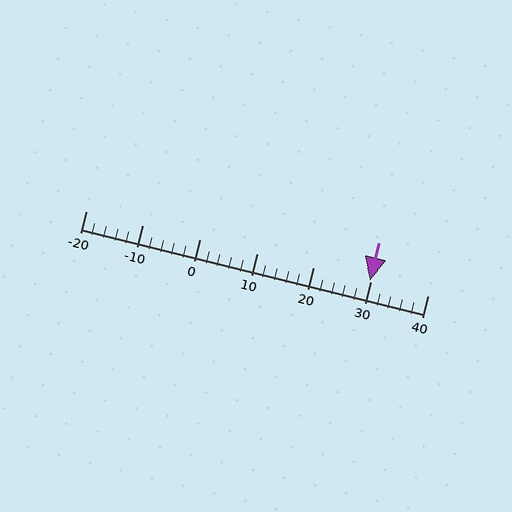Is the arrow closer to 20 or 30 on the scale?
The arrow is closer to 30.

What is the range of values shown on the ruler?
The ruler shows values from -20 to 40.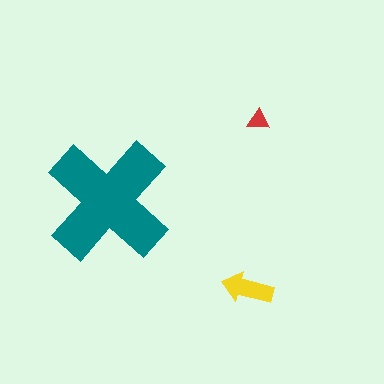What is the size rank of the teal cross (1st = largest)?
1st.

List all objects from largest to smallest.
The teal cross, the yellow arrow, the red triangle.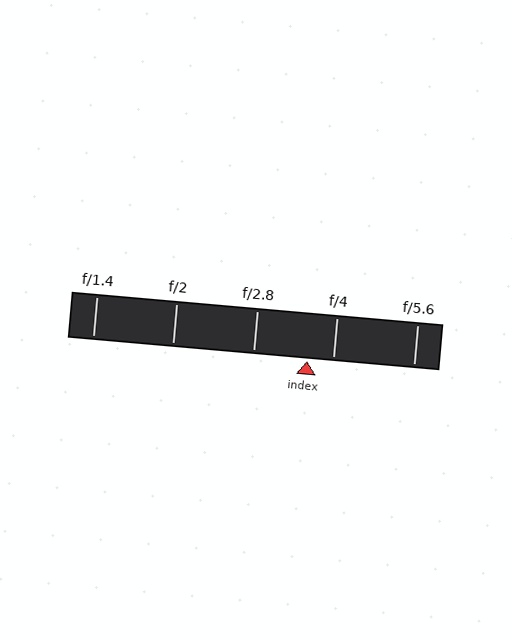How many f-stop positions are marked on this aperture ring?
There are 5 f-stop positions marked.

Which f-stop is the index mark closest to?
The index mark is closest to f/4.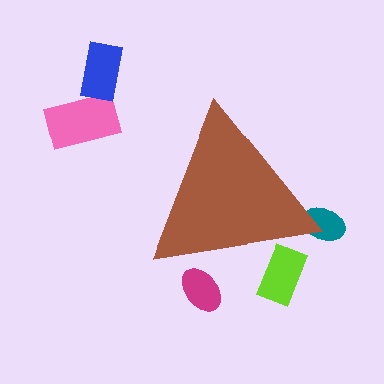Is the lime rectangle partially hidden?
Yes, the lime rectangle is partially hidden behind the brown triangle.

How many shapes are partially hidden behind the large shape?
3 shapes are partially hidden.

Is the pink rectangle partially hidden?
No, the pink rectangle is fully visible.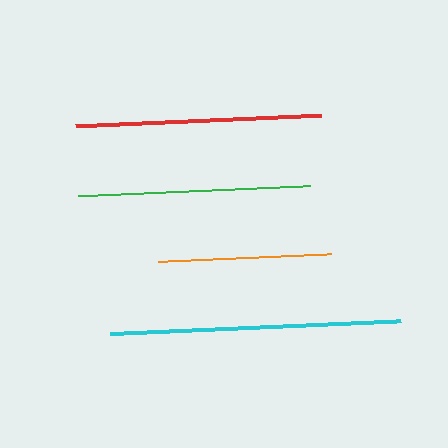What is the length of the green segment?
The green segment is approximately 234 pixels long.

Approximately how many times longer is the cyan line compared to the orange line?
The cyan line is approximately 1.7 times the length of the orange line.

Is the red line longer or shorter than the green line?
The red line is longer than the green line.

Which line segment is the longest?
The cyan line is the longest at approximately 291 pixels.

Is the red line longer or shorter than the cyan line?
The cyan line is longer than the red line.